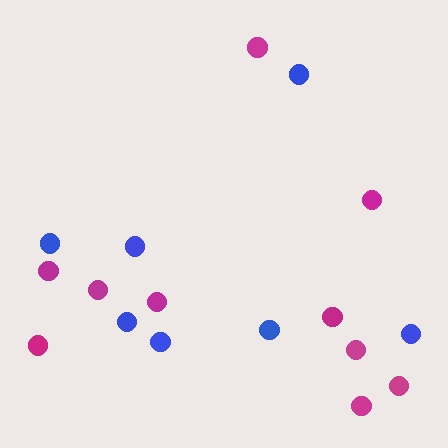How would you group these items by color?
There are 2 groups: one group of blue circles (7) and one group of magenta circles (10).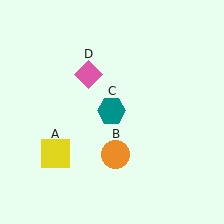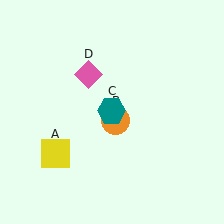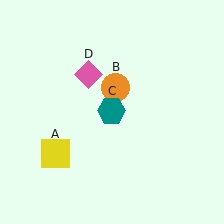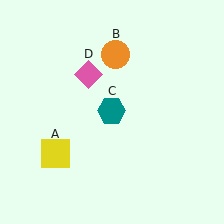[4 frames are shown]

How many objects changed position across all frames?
1 object changed position: orange circle (object B).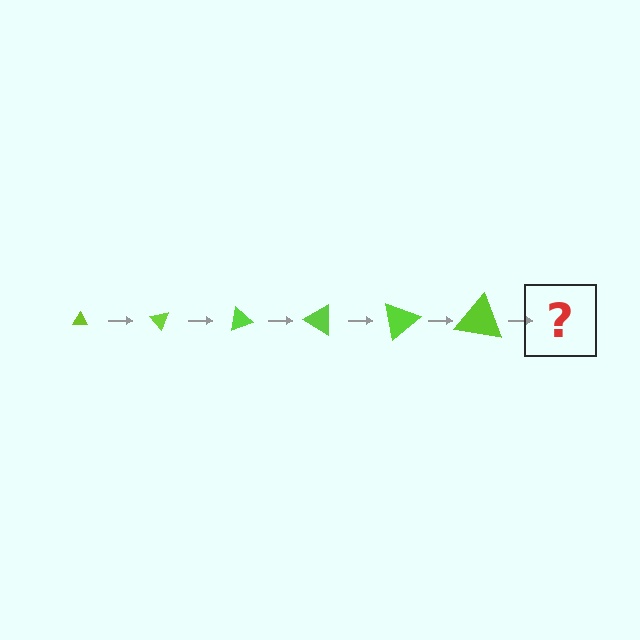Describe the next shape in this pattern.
It should be a triangle, larger than the previous one and rotated 300 degrees from the start.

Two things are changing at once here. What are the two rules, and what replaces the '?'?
The two rules are that the triangle grows larger each step and it rotates 50 degrees each step. The '?' should be a triangle, larger than the previous one and rotated 300 degrees from the start.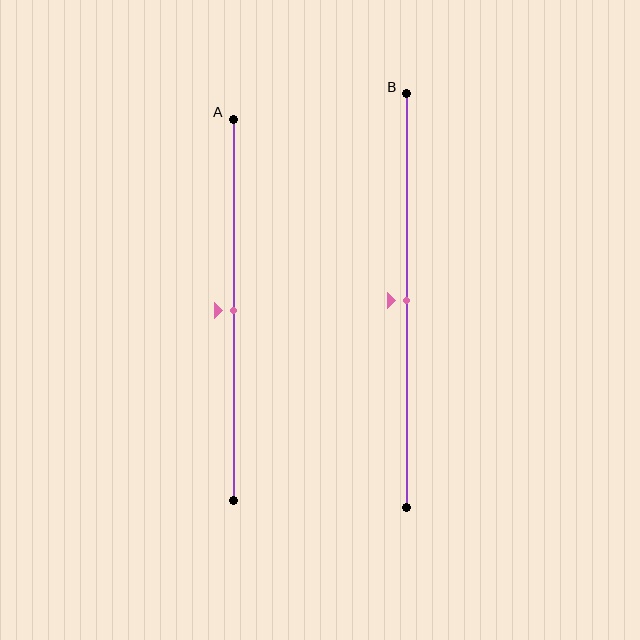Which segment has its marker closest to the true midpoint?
Segment A has its marker closest to the true midpoint.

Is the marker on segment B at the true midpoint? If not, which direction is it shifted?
Yes, the marker on segment B is at the true midpoint.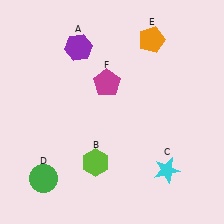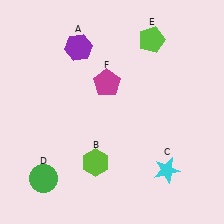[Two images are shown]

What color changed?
The pentagon (E) changed from orange in Image 1 to lime in Image 2.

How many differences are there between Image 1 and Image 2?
There is 1 difference between the two images.